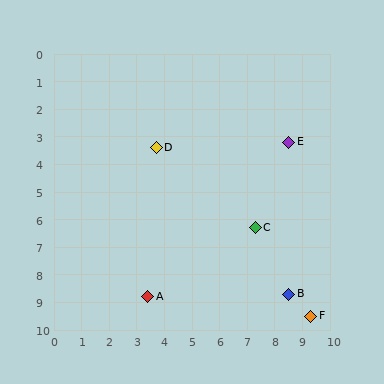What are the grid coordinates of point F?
Point F is at approximately (9.3, 9.5).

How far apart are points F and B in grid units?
Points F and B are about 1.1 grid units apart.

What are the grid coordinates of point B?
Point B is at approximately (8.5, 8.7).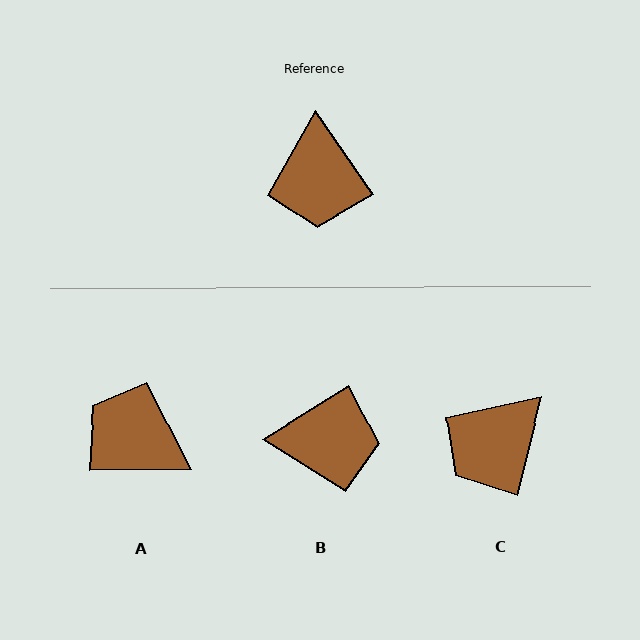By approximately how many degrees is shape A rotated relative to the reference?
Approximately 124 degrees clockwise.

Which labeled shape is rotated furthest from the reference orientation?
A, about 124 degrees away.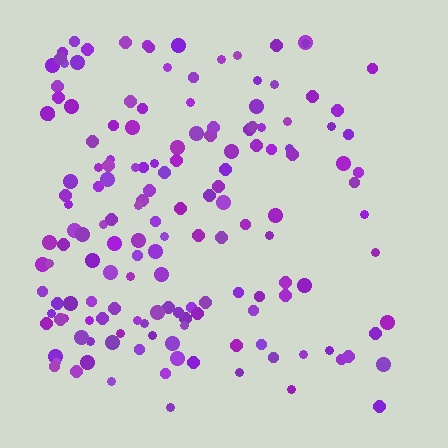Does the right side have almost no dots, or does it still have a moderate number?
Still a moderate number, just noticeably fewer than the left.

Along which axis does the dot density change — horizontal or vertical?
Horizontal.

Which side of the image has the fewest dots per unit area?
The right.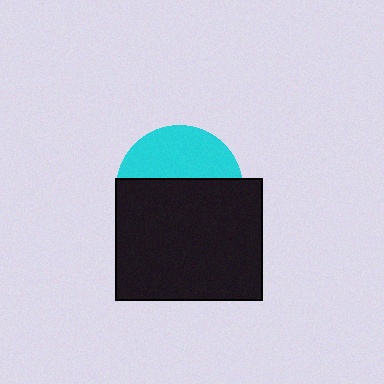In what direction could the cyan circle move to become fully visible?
The cyan circle could move up. That would shift it out from behind the black rectangle entirely.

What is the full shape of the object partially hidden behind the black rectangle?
The partially hidden object is a cyan circle.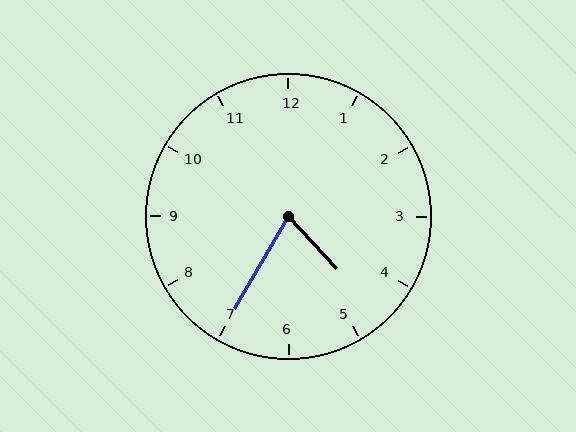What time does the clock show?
4:35.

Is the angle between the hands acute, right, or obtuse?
It is acute.